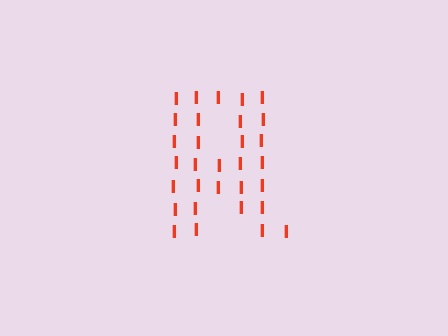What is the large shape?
The large shape is the letter R.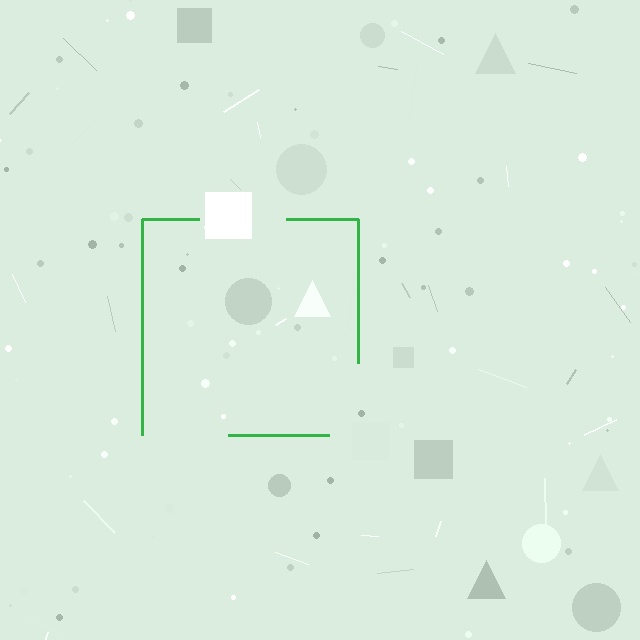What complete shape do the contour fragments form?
The contour fragments form a square.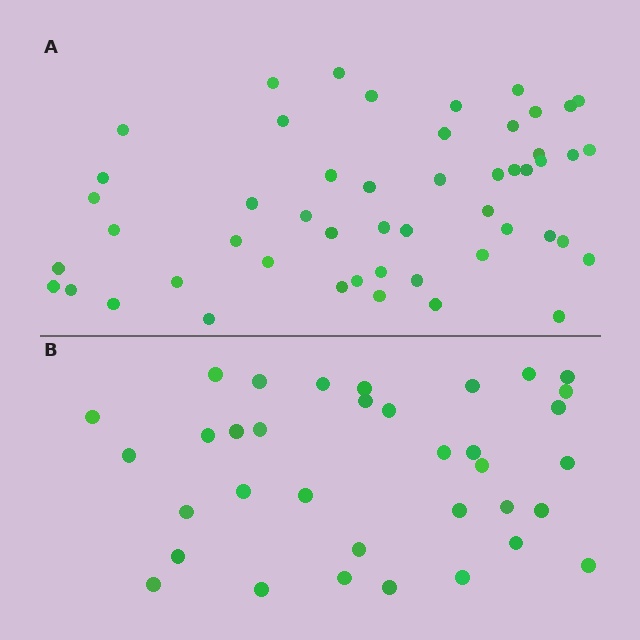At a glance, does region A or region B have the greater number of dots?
Region A (the top region) has more dots.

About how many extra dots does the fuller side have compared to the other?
Region A has approximately 15 more dots than region B.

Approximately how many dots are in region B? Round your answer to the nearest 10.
About 40 dots. (The exact count is 35, which rounds to 40.)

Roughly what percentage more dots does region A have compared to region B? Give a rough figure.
About 45% more.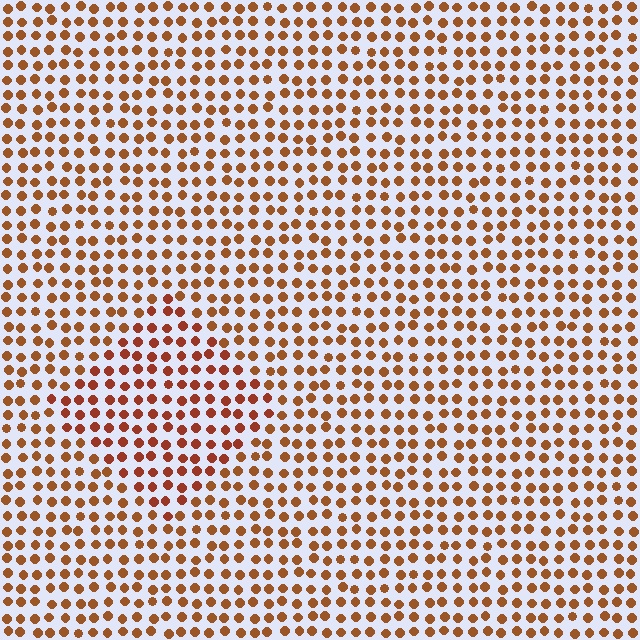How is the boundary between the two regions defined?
The boundary is defined purely by a slight shift in hue (about 16 degrees). Spacing, size, and orientation are identical on both sides.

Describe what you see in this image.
The image is filled with small brown elements in a uniform arrangement. A diamond-shaped region is visible where the elements are tinted to a slightly different hue, forming a subtle color boundary.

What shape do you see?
I see a diamond.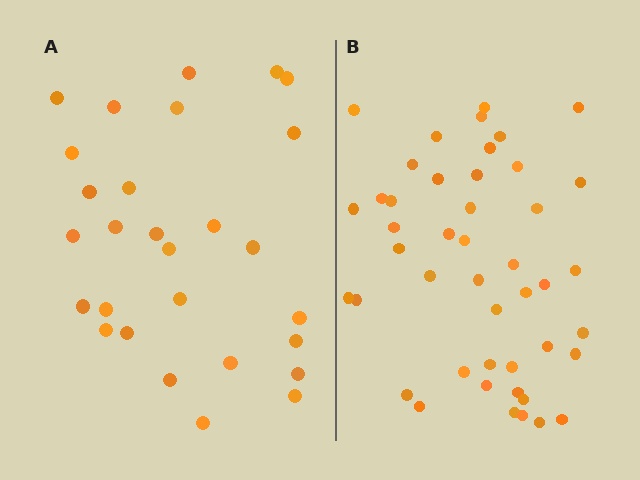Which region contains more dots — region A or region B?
Region B (the right region) has more dots.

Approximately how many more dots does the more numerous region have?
Region B has approximately 15 more dots than region A.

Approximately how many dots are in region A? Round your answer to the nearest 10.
About 30 dots. (The exact count is 28, which rounds to 30.)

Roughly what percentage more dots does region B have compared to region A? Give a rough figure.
About 60% more.